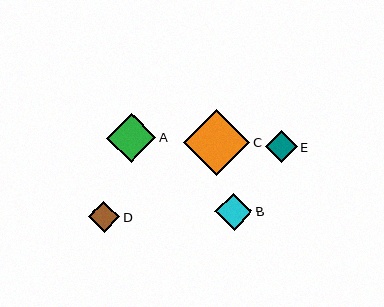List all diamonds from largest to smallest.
From largest to smallest: C, A, B, E, D.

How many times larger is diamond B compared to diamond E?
Diamond B is approximately 1.2 times the size of diamond E.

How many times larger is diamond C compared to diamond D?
Diamond C is approximately 2.1 times the size of diamond D.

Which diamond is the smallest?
Diamond D is the smallest with a size of approximately 31 pixels.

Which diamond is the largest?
Diamond C is the largest with a size of approximately 66 pixels.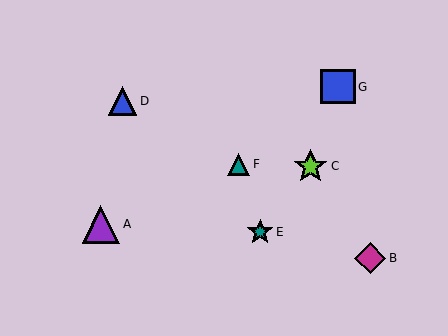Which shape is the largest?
The purple triangle (labeled A) is the largest.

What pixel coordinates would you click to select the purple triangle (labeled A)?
Click at (101, 224) to select the purple triangle A.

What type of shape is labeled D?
Shape D is a blue triangle.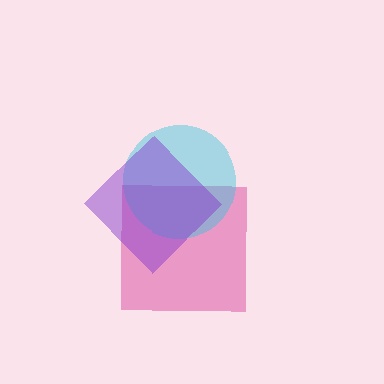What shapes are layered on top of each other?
The layered shapes are: a pink square, a cyan circle, a purple diamond.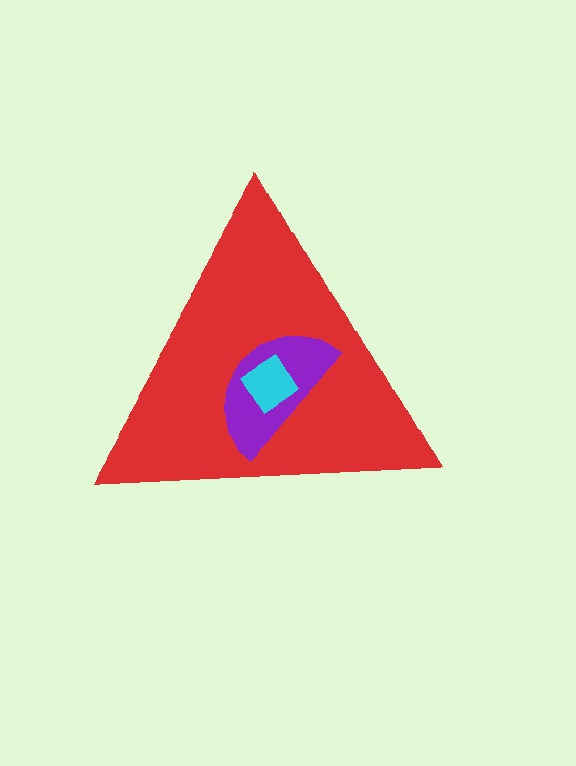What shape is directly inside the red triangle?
The purple semicircle.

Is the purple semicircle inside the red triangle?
Yes.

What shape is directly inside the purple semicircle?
The cyan diamond.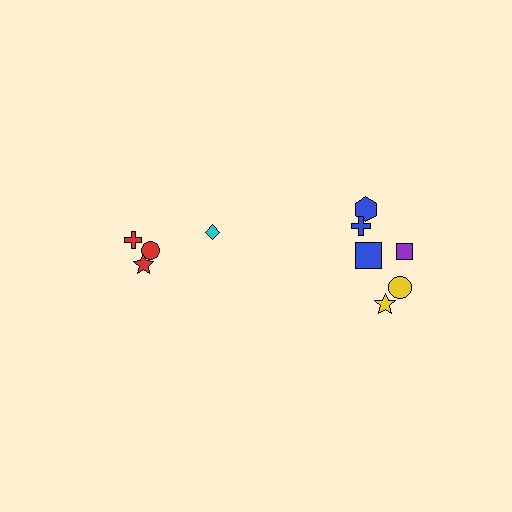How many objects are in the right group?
There are 6 objects.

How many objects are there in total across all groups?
There are 10 objects.